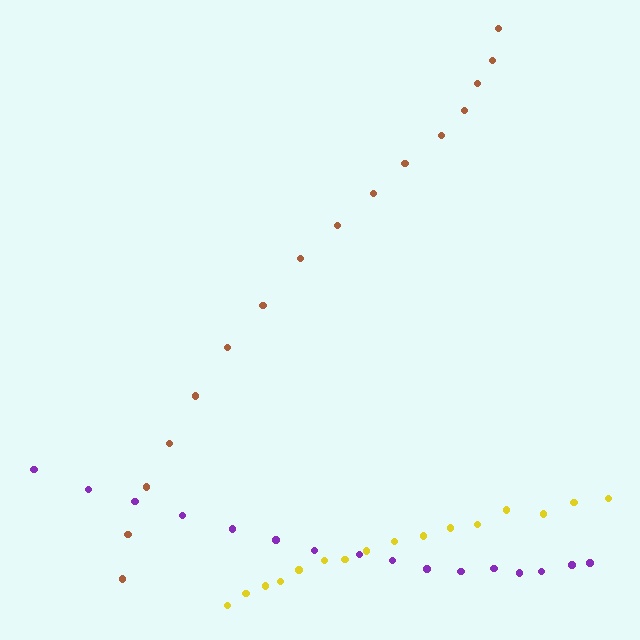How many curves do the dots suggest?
There are 3 distinct paths.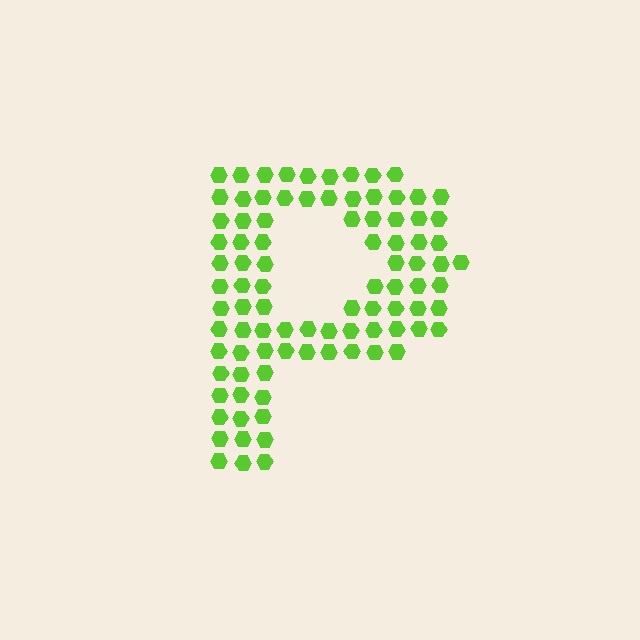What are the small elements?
The small elements are hexagons.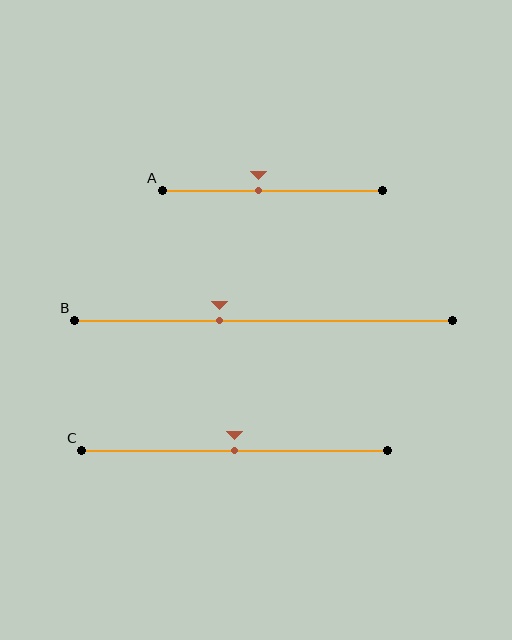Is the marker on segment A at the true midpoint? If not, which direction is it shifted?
No, the marker on segment A is shifted to the left by about 6% of the segment length.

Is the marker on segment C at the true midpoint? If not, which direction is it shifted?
Yes, the marker on segment C is at the true midpoint.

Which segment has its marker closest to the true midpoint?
Segment C has its marker closest to the true midpoint.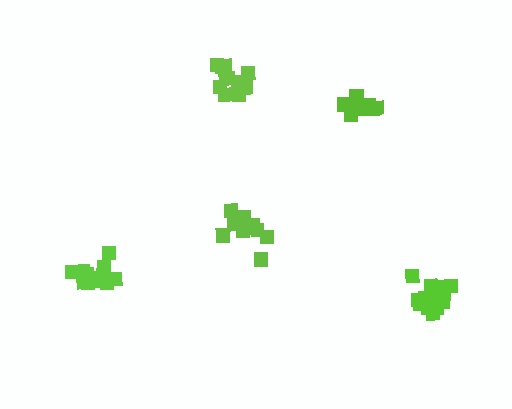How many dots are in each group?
Group 1: 12 dots, Group 2: 12 dots, Group 3: 11 dots, Group 4: 13 dots, Group 5: 15 dots (63 total).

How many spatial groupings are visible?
There are 5 spatial groupings.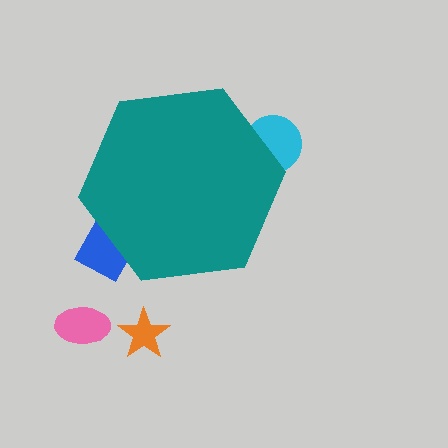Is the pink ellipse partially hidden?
No, the pink ellipse is fully visible.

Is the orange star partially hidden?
No, the orange star is fully visible.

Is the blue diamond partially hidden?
Yes, the blue diamond is partially hidden behind the teal hexagon.